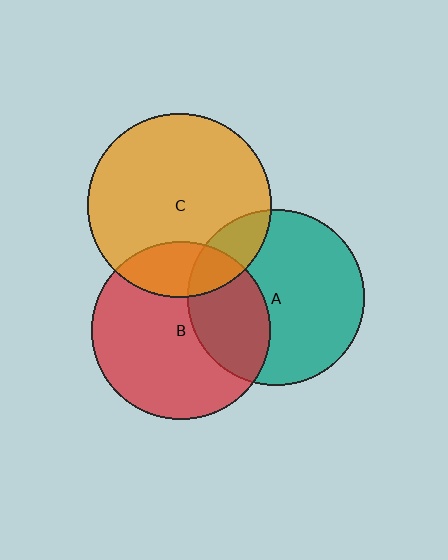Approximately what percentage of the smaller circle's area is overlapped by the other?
Approximately 20%.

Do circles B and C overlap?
Yes.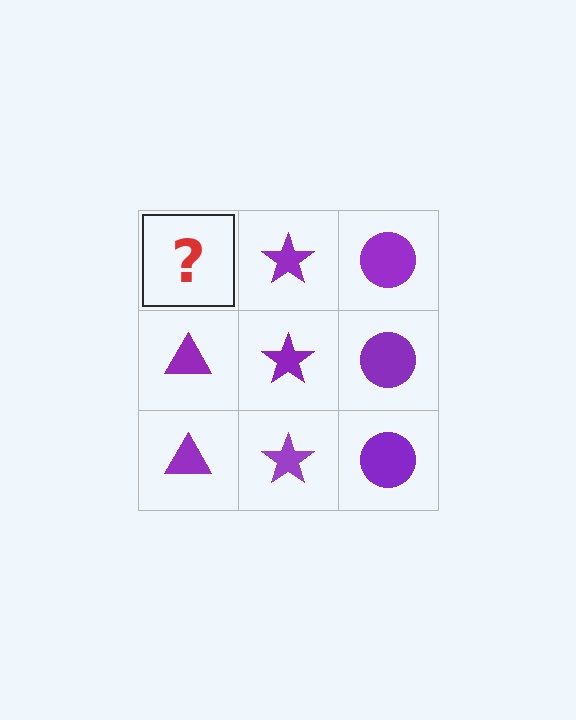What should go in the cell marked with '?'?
The missing cell should contain a purple triangle.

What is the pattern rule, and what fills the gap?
The rule is that each column has a consistent shape. The gap should be filled with a purple triangle.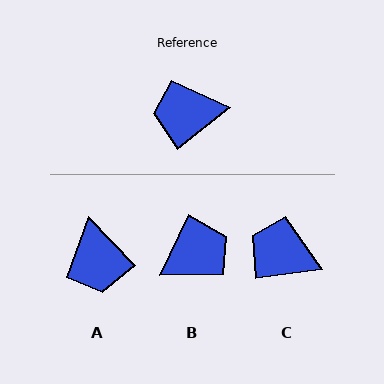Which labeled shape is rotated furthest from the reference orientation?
B, about 154 degrees away.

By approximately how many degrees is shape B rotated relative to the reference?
Approximately 154 degrees clockwise.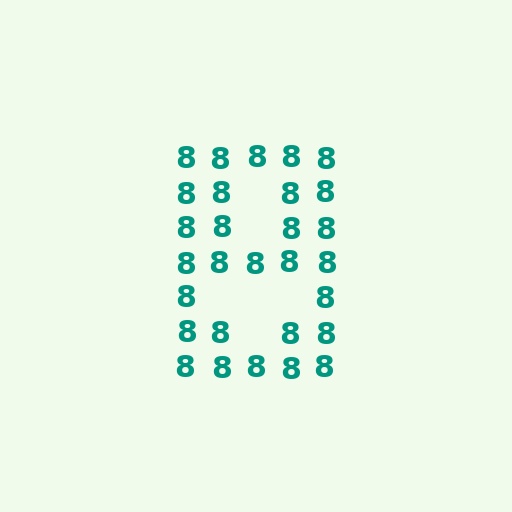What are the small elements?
The small elements are digit 8's.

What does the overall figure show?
The overall figure shows the digit 8.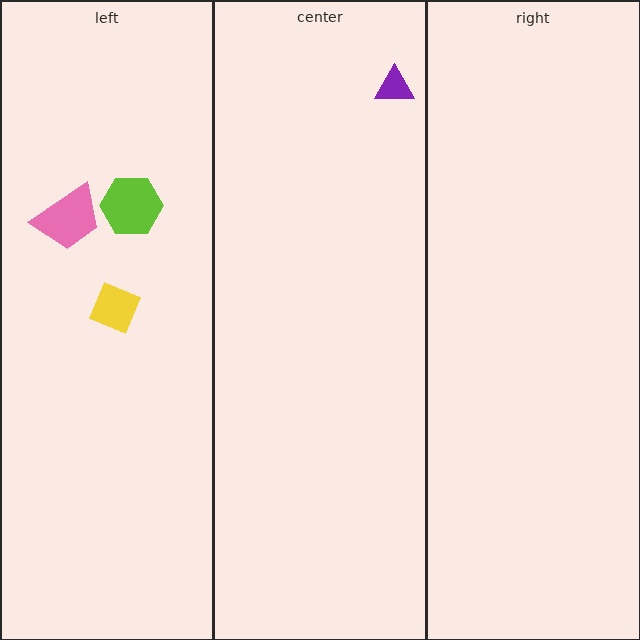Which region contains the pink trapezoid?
The left region.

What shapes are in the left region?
The lime hexagon, the pink trapezoid, the yellow diamond.